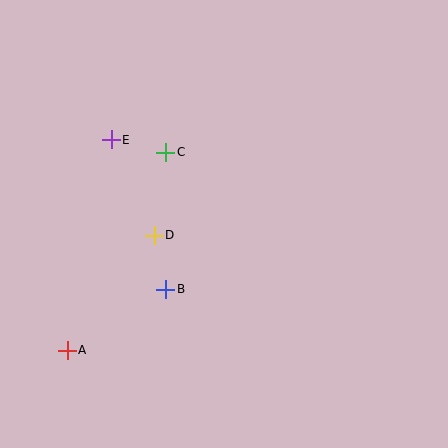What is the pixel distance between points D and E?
The distance between D and E is 105 pixels.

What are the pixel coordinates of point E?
Point E is at (111, 140).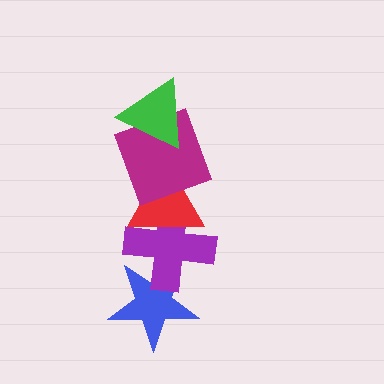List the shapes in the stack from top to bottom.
From top to bottom: the green triangle, the magenta square, the red triangle, the purple cross, the blue star.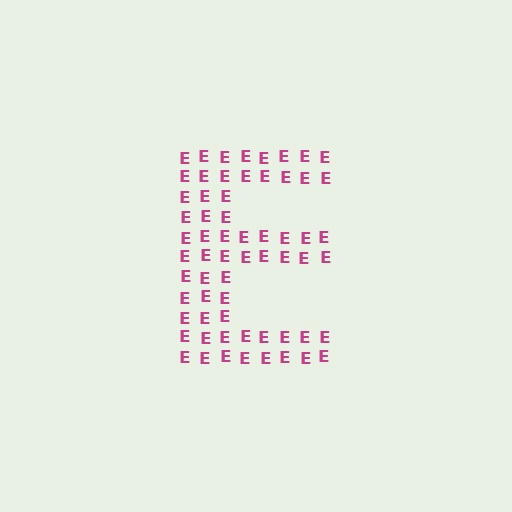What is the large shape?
The large shape is the letter E.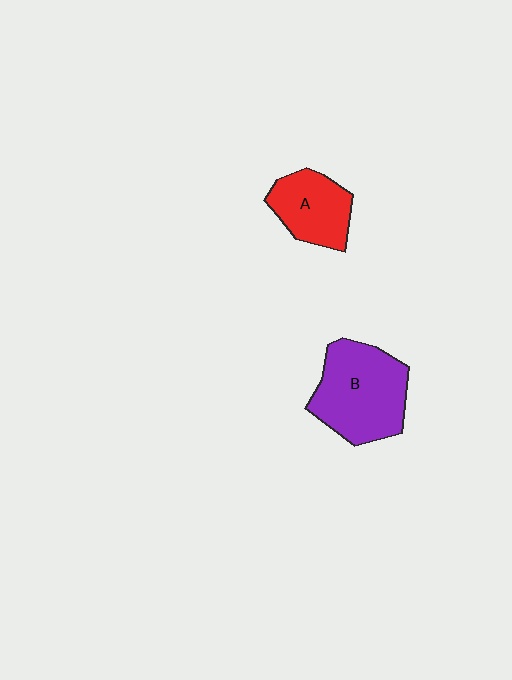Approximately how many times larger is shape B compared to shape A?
Approximately 1.6 times.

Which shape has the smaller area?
Shape A (red).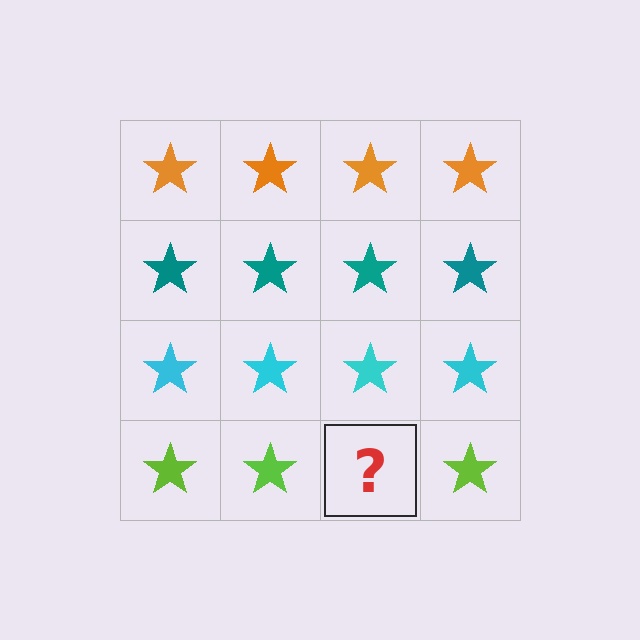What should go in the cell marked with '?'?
The missing cell should contain a lime star.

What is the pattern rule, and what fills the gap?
The rule is that each row has a consistent color. The gap should be filled with a lime star.